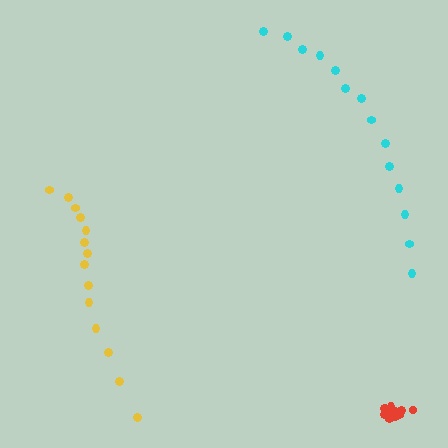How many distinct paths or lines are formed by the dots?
There are 3 distinct paths.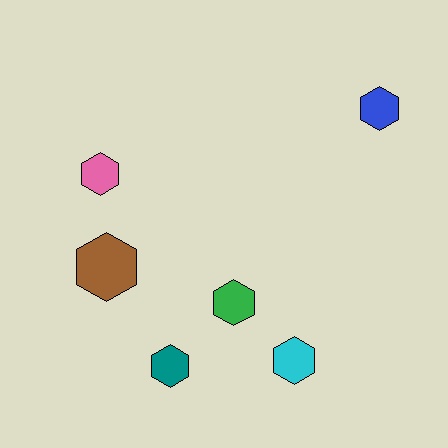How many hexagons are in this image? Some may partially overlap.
There are 6 hexagons.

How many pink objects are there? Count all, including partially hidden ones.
There is 1 pink object.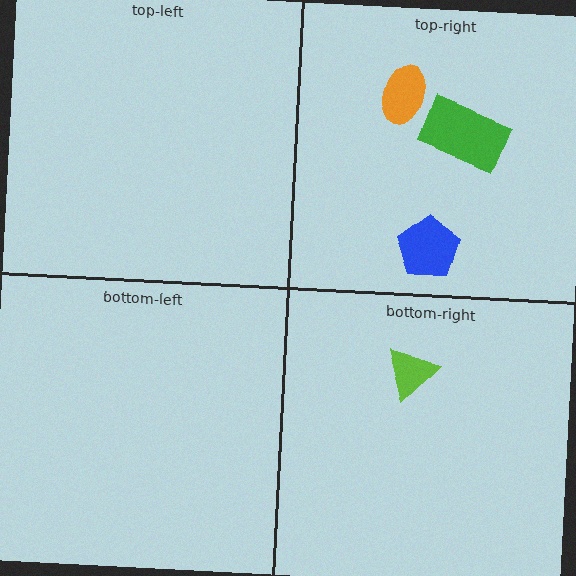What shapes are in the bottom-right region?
The lime triangle.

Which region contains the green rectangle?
The top-right region.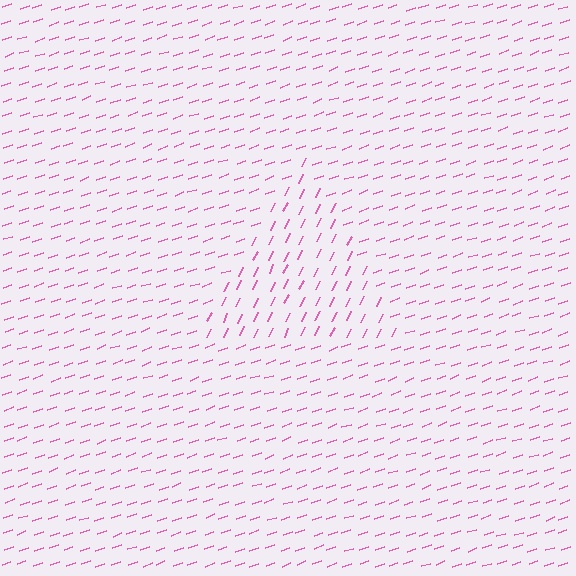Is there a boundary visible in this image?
Yes, there is a texture boundary formed by a change in line orientation.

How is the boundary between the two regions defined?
The boundary is defined purely by a change in line orientation (approximately 45 degrees difference). All lines are the same color and thickness.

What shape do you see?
I see a triangle.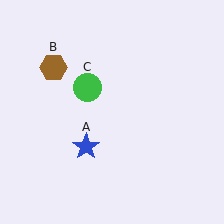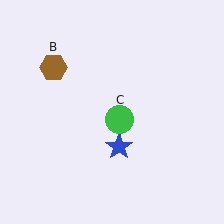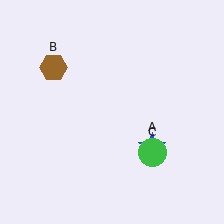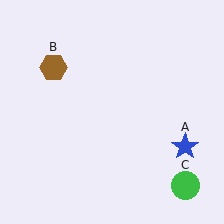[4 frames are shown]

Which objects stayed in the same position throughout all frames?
Brown hexagon (object B) remained stationary.